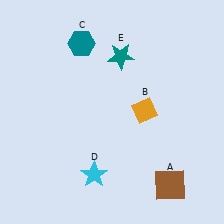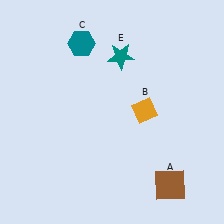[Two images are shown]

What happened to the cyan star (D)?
The cyan star (D) was removed in Image 2. It was in the bottom-left area of Image 1.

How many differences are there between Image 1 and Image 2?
There is 1 difference between the two images.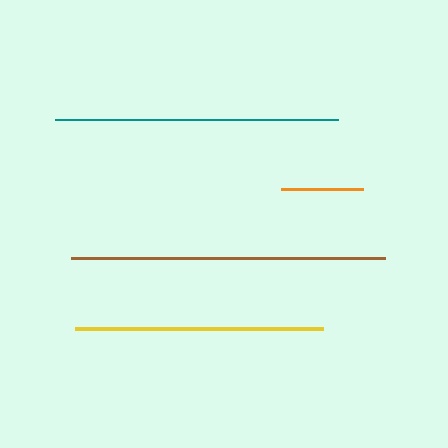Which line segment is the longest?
The brown line is the longest at approximately 314 pixels.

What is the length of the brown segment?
The brown segment is approximately 314 pixels long.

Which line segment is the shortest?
The orange line is the shortest at approximately 82 pixels.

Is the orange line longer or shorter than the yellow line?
The yellow line is longer than the orange line.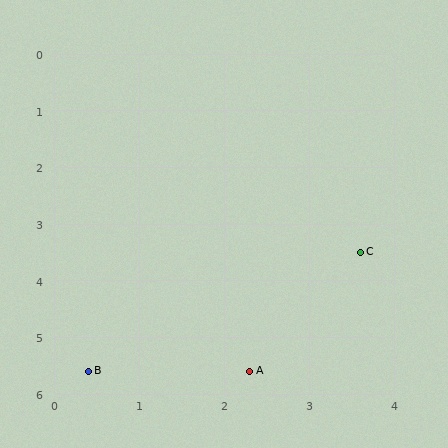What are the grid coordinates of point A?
Point A is at approximately (2.3, 5.6).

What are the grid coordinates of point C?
Point C is at approximately (3.6, 3.5).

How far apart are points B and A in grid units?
Points B and A are about 1.9 grid units apart.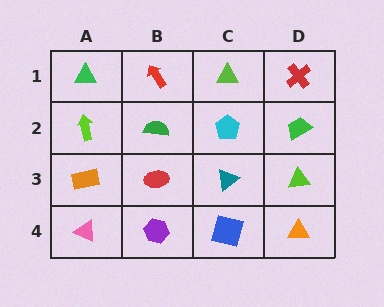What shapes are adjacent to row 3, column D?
A green trapezoid (row 2, column D), an orange triangle (row 4, column D), a teal triangle (row 3, column C).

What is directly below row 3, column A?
A pink triangle.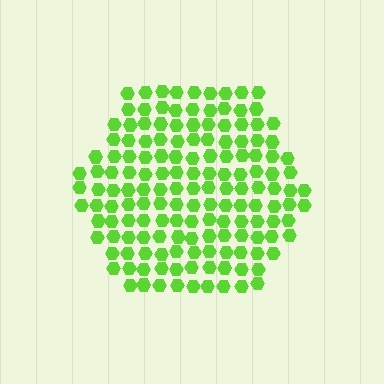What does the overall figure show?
The overall figure shows a hexagon.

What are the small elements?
The small elements are hexagons.